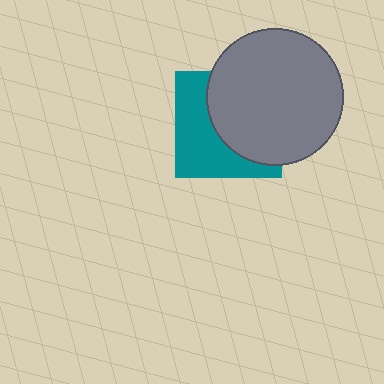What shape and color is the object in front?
The object in front is a gray circle.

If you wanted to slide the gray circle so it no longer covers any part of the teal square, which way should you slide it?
Slide it right — that is the most direct way to separate the two shapes.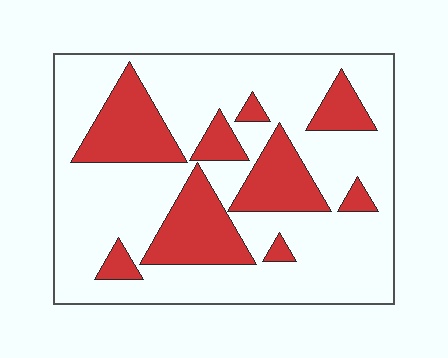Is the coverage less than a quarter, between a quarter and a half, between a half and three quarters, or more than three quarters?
Between a quarter and a half.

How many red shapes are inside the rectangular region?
9.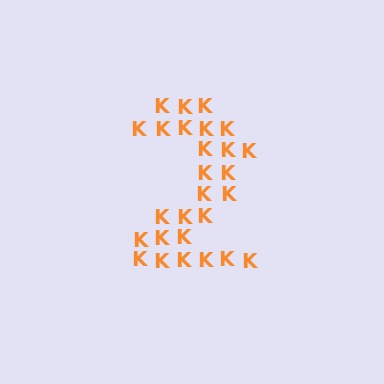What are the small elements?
The small elements are letter K's.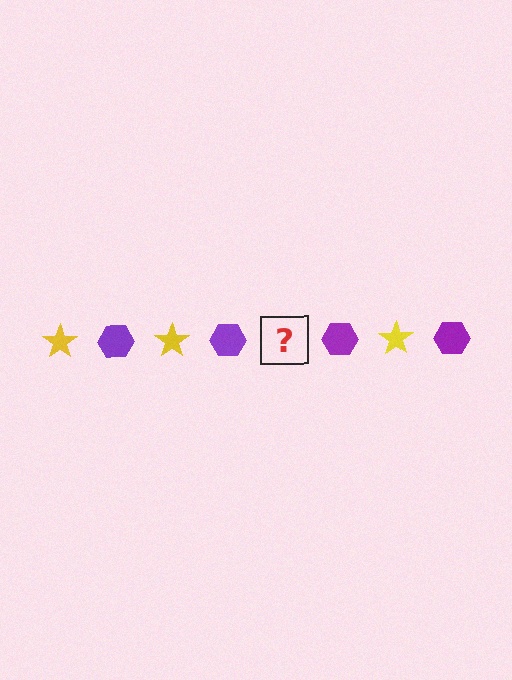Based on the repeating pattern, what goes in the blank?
The blank should be a yellow star.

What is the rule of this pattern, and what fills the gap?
The rule is that the pattern alternates between yellow star and purple hexagon. The gap should be filled with a yellow star.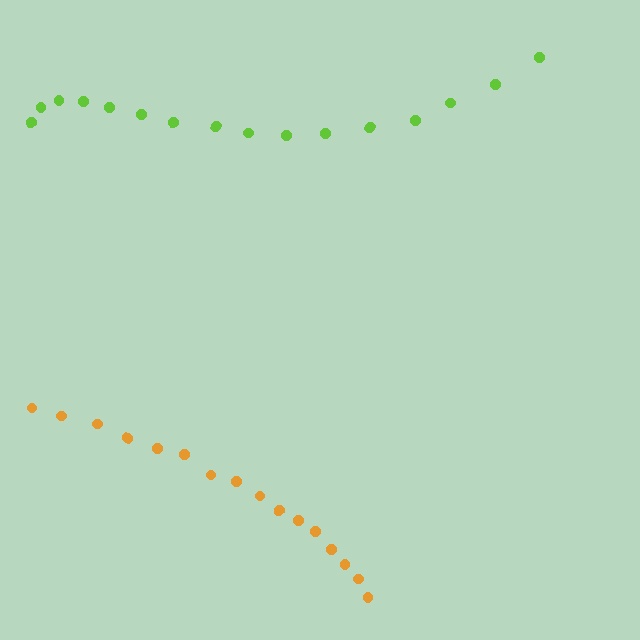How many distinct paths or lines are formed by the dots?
There are 2 distinct paths.